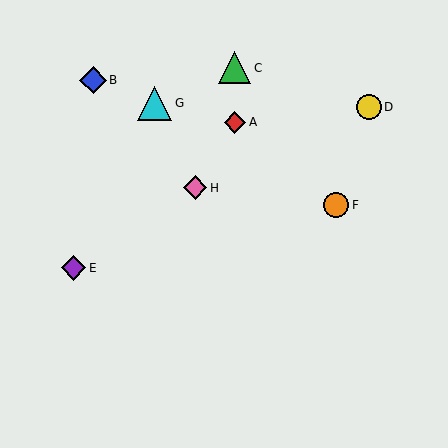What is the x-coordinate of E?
Object E is at x≈74.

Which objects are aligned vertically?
Objects A, C are aligned vertically.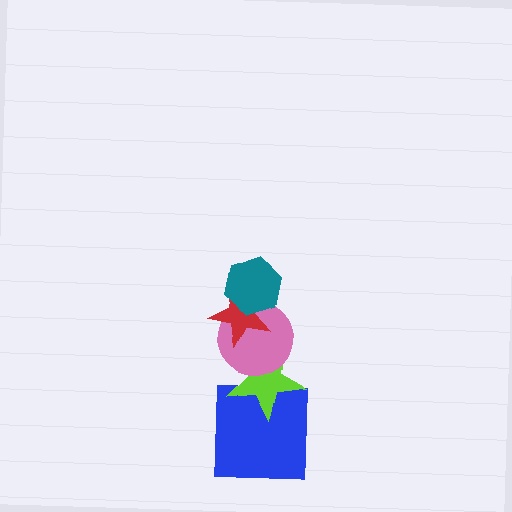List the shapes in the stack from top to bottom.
From top to bottom: the teal hexagon, the red star, the pink circle, the lime star, the blue square.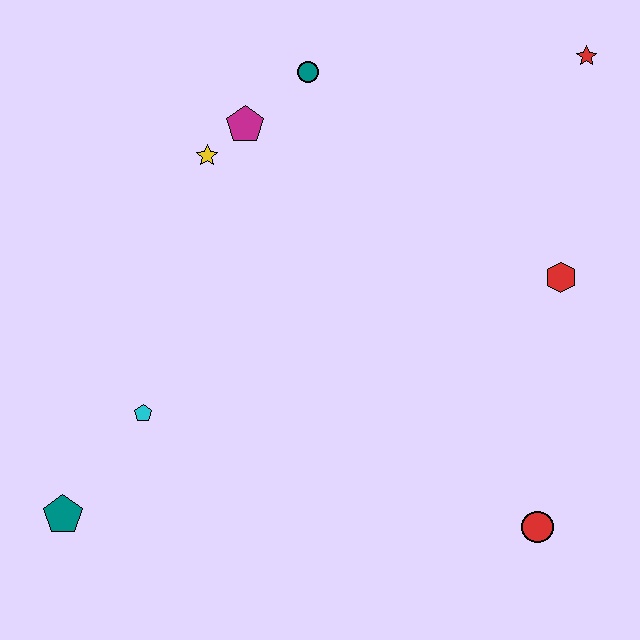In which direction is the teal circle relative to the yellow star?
The teal circle is to the right of the yellow star.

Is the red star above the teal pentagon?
Yes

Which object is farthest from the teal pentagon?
The red star is farthest from the teal pentagon.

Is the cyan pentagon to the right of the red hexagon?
No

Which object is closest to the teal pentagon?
The cyan pentagon is closest to the teal pentagon.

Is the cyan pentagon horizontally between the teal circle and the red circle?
No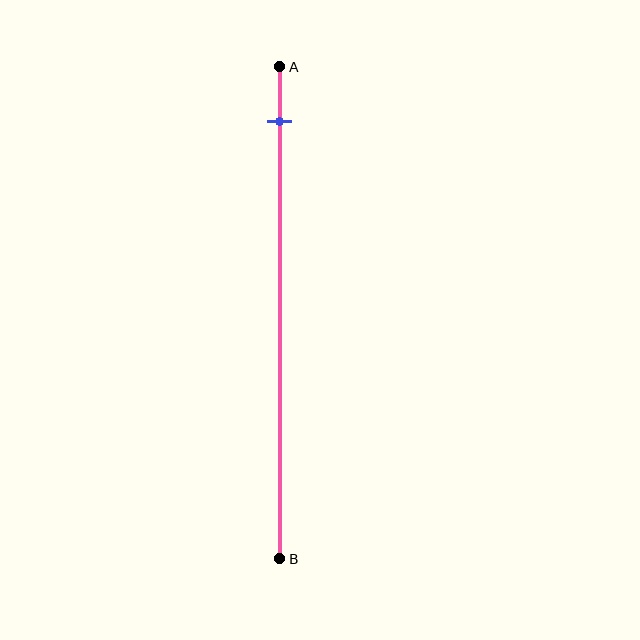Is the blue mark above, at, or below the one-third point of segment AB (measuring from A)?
The blue mark is above the one-third point of segment AB.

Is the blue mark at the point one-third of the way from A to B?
No, the mark is at about 10% from A, not at the 33% one-third point.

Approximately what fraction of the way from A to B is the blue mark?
The blue mark is approximately 10% of the way from A to B.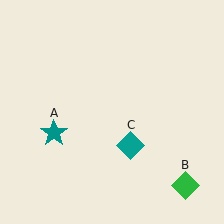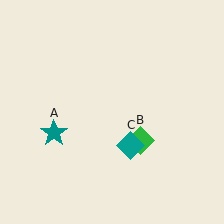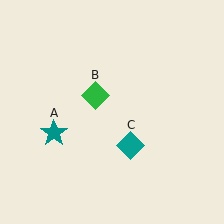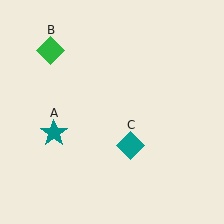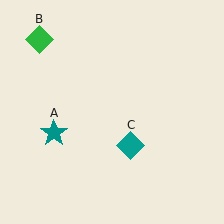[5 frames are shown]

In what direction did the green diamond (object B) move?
The green diamond (object B) moved up and to the left.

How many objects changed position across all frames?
1 object changed position: green diamond (object B).